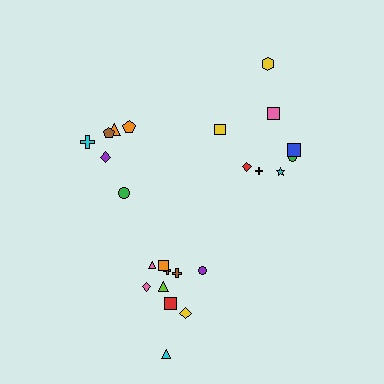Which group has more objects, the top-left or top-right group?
The top-right group.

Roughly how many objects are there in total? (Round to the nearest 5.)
Roughly 25 objects in total.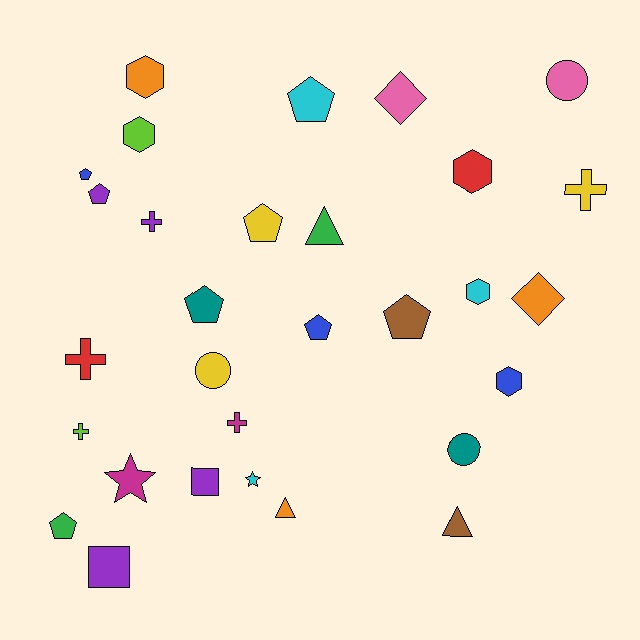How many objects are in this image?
There are 30 objects.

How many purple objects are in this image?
There are 4 purple objects.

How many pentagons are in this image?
There are 8 pentagons.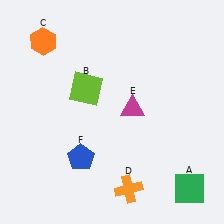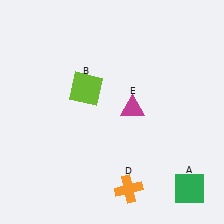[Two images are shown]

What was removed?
The orange hexagon (C), the blue pentagon (F) were removed in Image 2.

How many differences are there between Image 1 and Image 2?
There are 2 differences between the two images.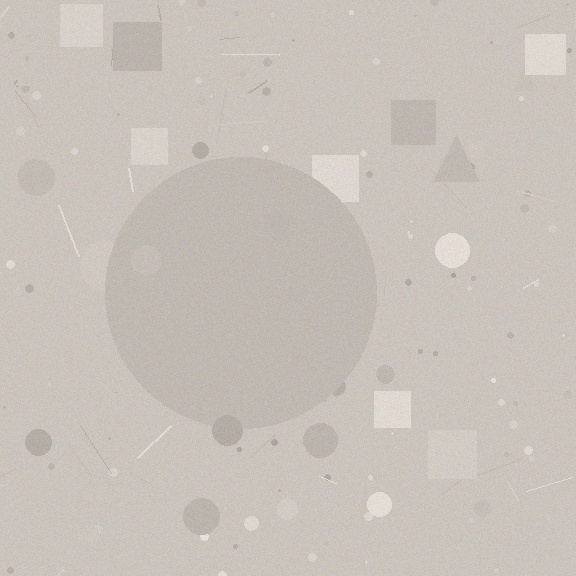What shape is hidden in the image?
A circle is hidden in the image.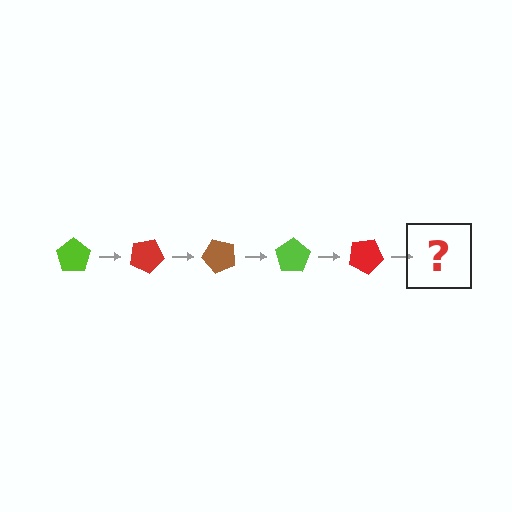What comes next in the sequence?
The next element should be a brown pentagon, rotated 125 degrees from the start.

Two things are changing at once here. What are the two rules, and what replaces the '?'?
The two rules are that it rotates 25 degrees each step and the color cycles through lime, red, and brown. The '?' should be a brown pentagon, rotated 125 degrees from the start.